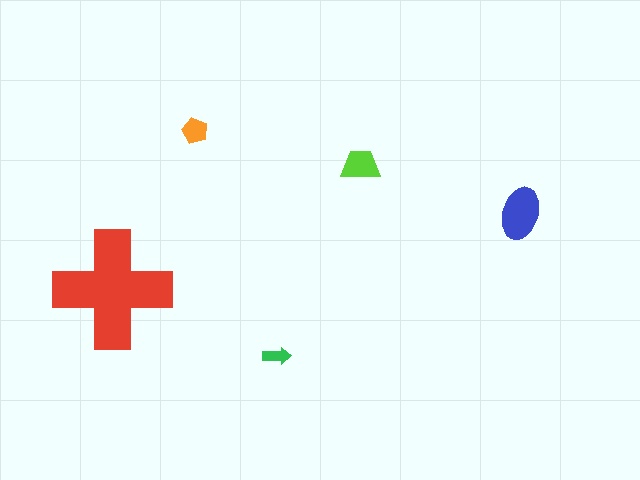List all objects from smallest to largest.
The green arrow, the orange pentagon, the lime trapezoid, the blue ellipse, the red cross.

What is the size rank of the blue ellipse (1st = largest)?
2nd.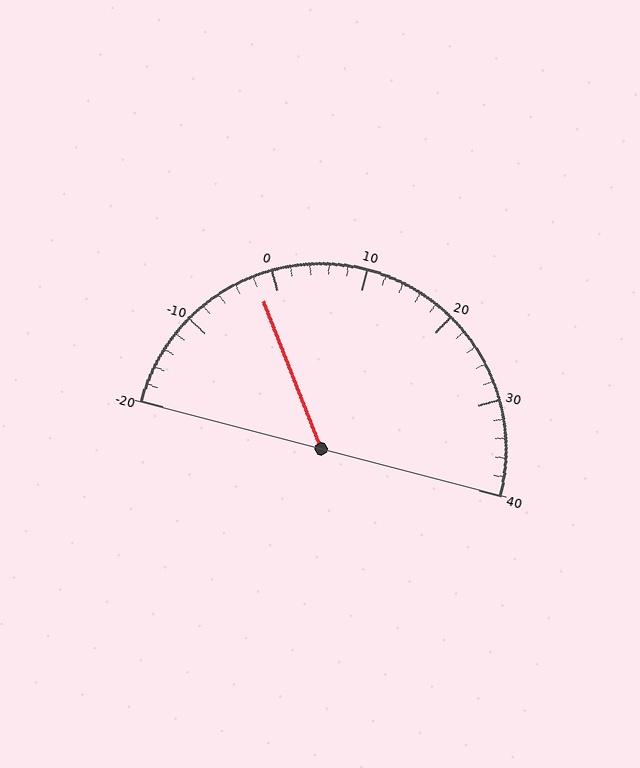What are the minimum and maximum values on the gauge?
The gauge ranges from -20 to 40.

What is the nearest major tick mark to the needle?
The nearest major tick mark is 0.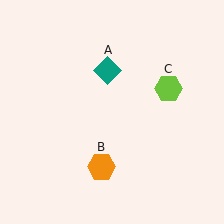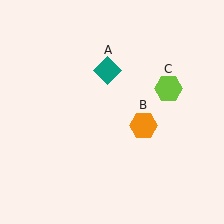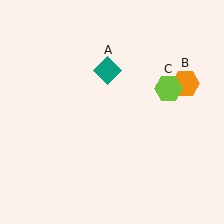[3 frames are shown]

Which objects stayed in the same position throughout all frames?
Teal diamond (object A) and lime hexagon (object C) remained stationary.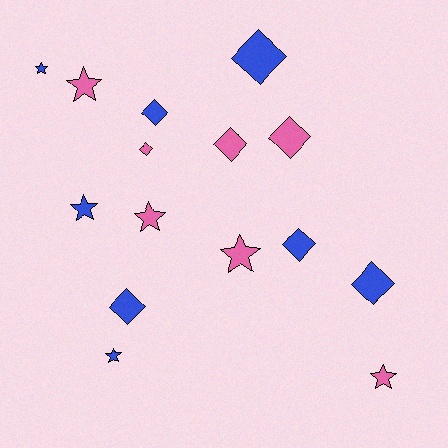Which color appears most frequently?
Blue, with 8 objects.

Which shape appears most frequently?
Diamond, with 8 objects.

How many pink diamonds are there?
There are 3 pink diamonds.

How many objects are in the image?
There are 15 objects.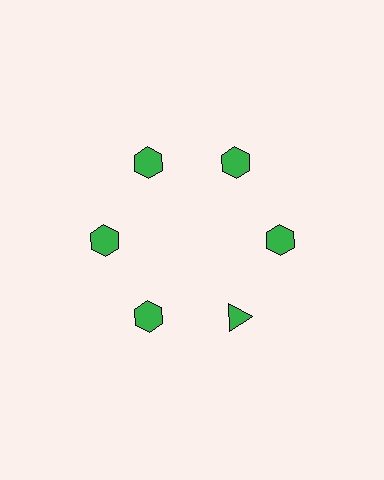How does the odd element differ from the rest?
It has a different shape: triangle instead of hexagon.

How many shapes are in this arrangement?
There are 6 shapes arranged in a ring pattern.